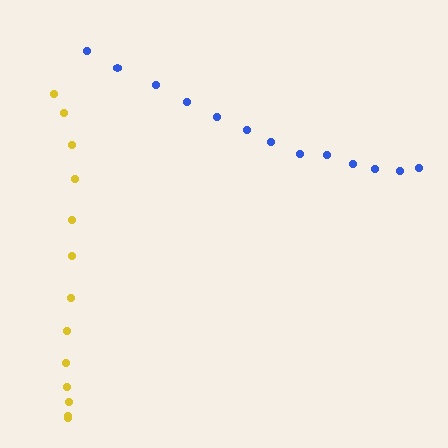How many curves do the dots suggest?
There are 2 distinct paths.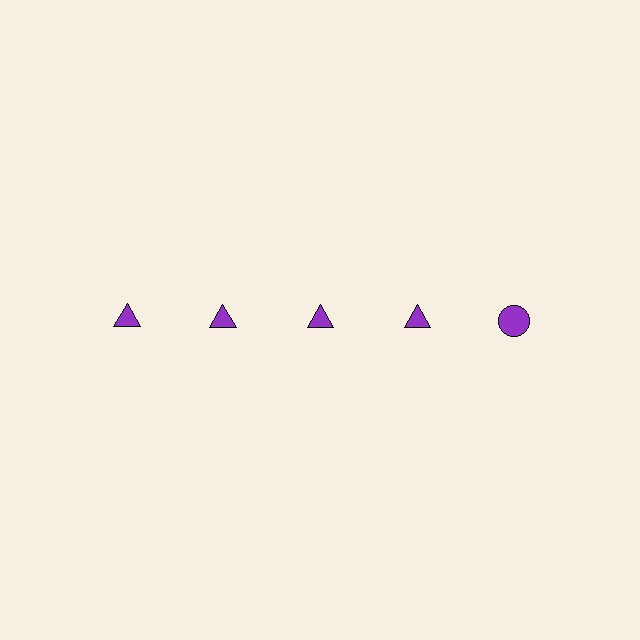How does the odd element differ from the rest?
It has a different shape: circle instead of triangle.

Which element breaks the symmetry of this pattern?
The purple circle in the top row, rightmost column breaks the symmetry. All other shapes are purple triangles.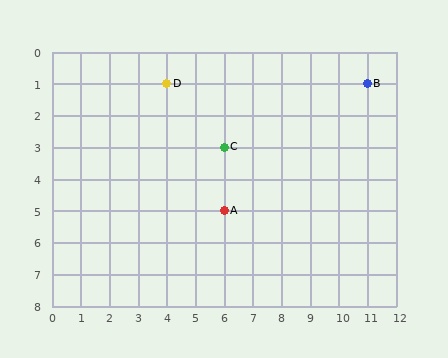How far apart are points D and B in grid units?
Points D and B are 7 columns apart.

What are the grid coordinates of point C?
Point C is at grid coordinates (6, 3).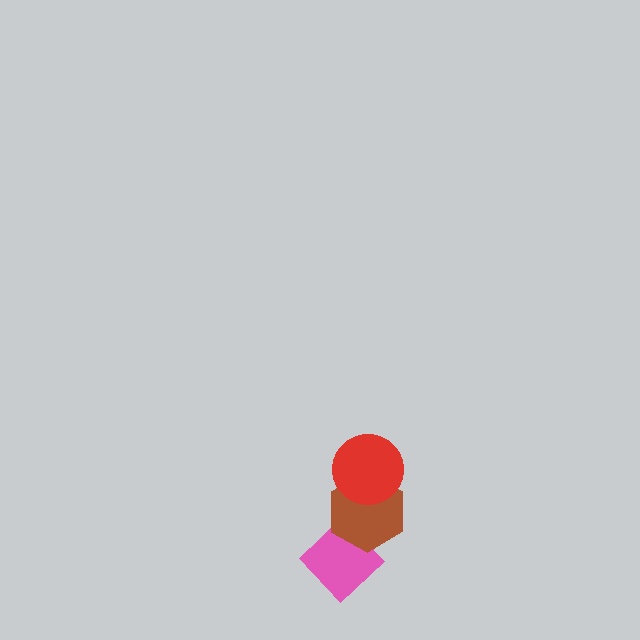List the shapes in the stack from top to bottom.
From top to bottom: the red circle, the brown hexagon, the pink diamond.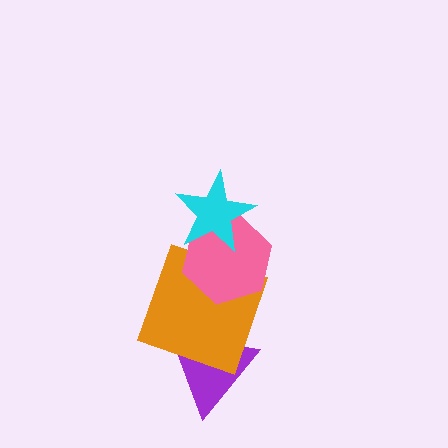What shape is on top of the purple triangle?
The orange square is on top of the purple triangle.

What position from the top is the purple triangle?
The purple triangle is 4th from the top.